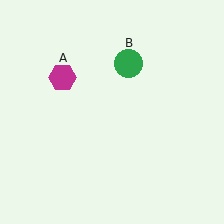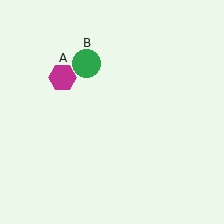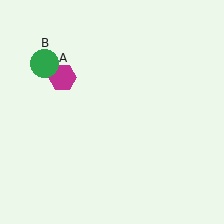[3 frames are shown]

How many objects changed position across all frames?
1 object changed position: green circle (object B).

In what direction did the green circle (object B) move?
The green circle (object B) moved left.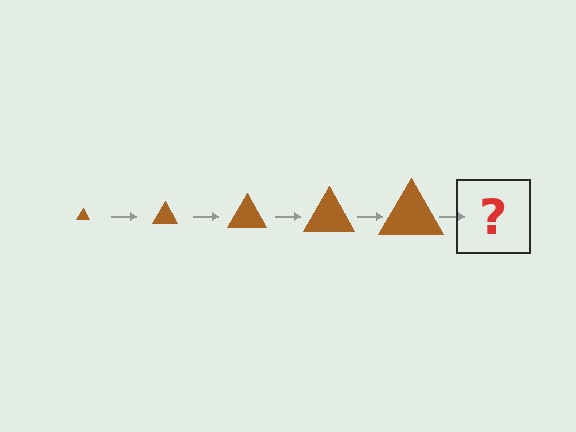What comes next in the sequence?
The next element should be a brown triangle, larger than the previous one.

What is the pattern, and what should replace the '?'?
The pattern is that the triangle gets progressively larger each step. The '?' should be a brown triangle, larger than the previous one.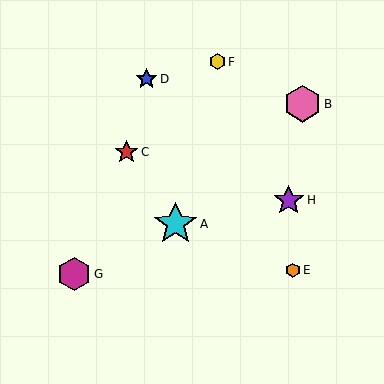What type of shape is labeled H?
Shape H is a purple star.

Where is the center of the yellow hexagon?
The center of the yellow hexagon is at (217, 62).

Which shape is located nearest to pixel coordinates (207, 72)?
The yellow hexagon (labeled F) at (217, 62) is nearest to that location.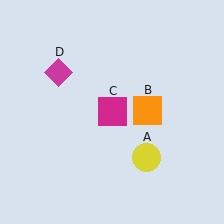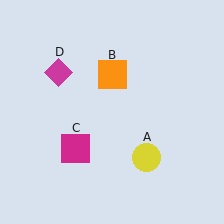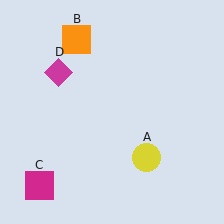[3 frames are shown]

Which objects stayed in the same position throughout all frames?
Yellow circle (object A) and magenta diamond (object D) remained stationary.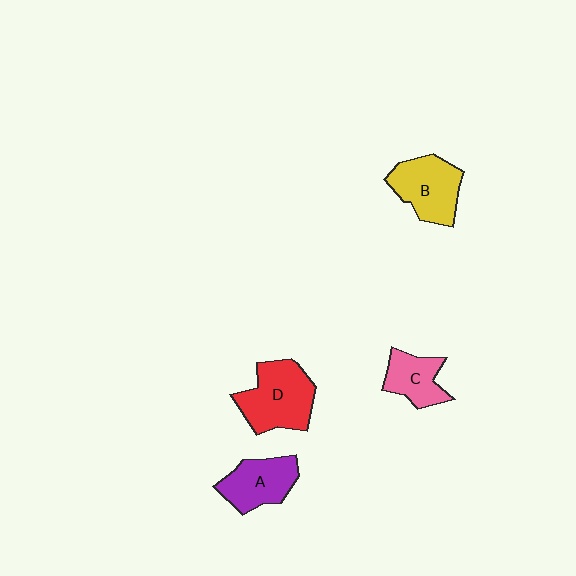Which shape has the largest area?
Shape D (red).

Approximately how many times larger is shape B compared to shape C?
Approximately 1.4 times.